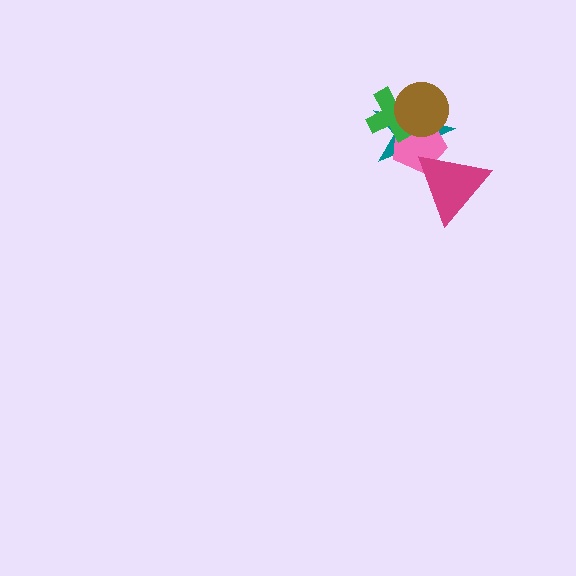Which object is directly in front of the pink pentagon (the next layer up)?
The green cross is directly in front of the pink pentagon.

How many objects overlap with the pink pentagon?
4 objects overlap with the pink pentagon.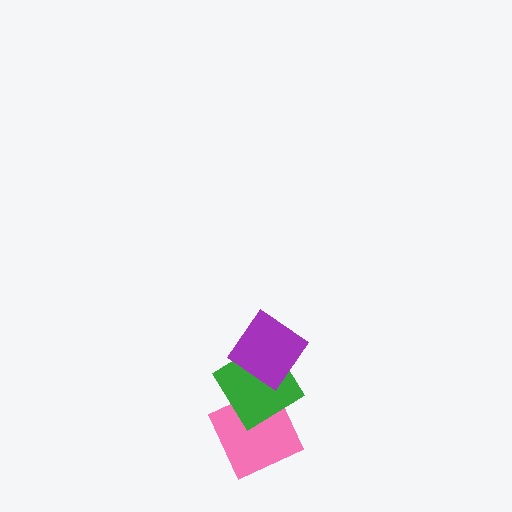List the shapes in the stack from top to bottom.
From top to bottom: the purple diamond, the green diamond, the pink square.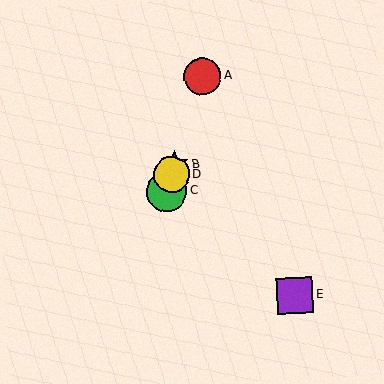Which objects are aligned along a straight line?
Objects A, B, C, D are aligned along a straight line.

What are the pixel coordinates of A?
Object A is at (202, 76).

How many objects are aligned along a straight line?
4 objects (A, B, C, D) are aligned along a straight line.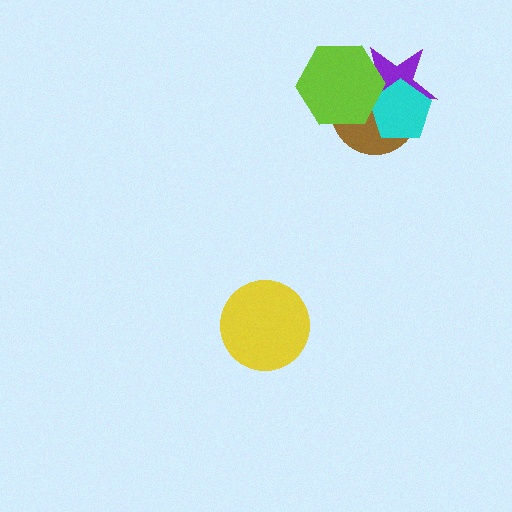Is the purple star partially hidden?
Yes, it is partially covered by another shape.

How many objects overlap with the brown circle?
3 objects overlap with the brown circle.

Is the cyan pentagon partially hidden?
Yes, it is partially covered by another shape.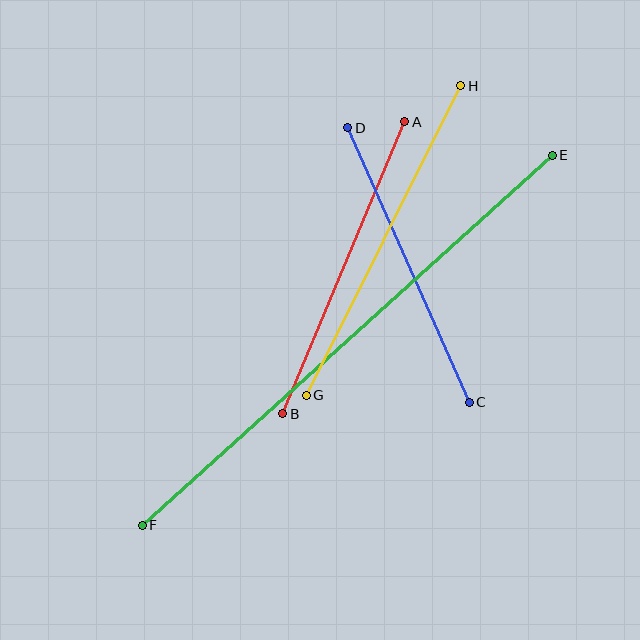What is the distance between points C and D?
The distance is approximately 300 pixels.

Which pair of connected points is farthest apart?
Points E and F are farthest apart.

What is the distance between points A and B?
The distance is approximately 316 pixels.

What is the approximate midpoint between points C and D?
The midpoint is at approximately (408, 265) pixels.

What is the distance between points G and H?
The distance is approximately 346 pixels.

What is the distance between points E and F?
The distance is approximately 553 pixels.